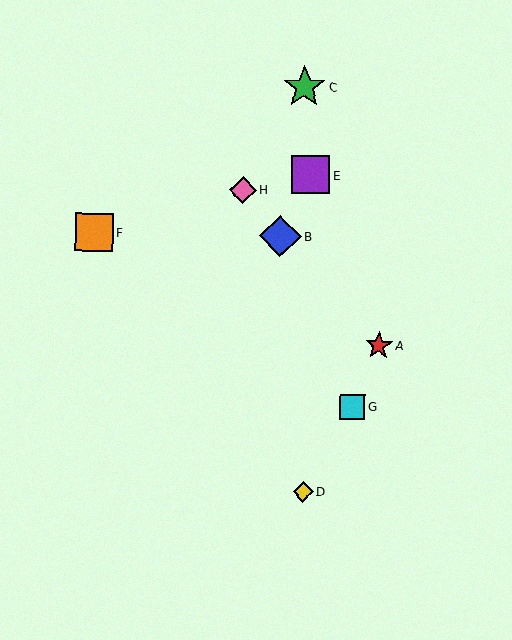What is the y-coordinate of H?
Object H is at y≈190.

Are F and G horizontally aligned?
No, F is at y≈232 and G is at y≈407.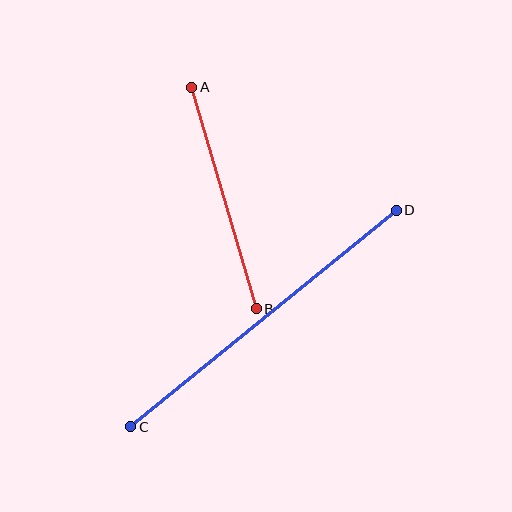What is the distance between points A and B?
The distance is approximately 231 pixels.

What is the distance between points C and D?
The distance is approximately 343 pixels.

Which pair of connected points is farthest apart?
Points C and D are farthest apart.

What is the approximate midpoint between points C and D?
The midpoint is at approximately (263, 318) pixels.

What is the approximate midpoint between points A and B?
The midpoint is at approximately (224, 198) pixels.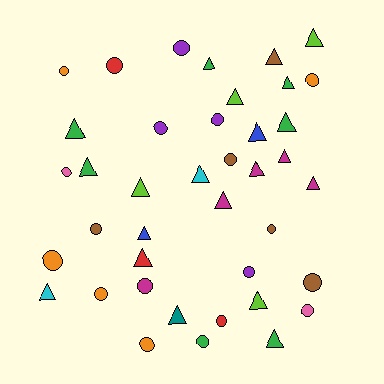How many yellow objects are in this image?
There are no yellow objects.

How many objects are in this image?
There are 40 objects.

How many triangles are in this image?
There are 21 triangles.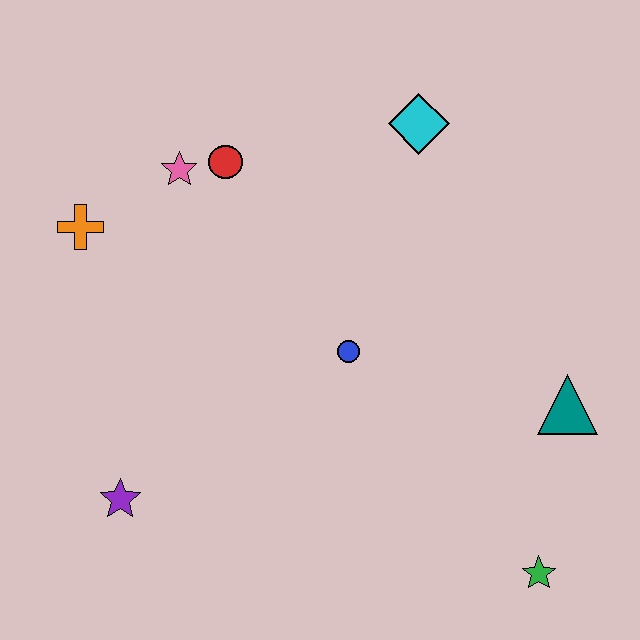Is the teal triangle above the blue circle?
No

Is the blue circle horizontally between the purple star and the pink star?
No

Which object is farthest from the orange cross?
The green star is farthest from the orange cross.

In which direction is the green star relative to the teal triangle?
The green star is below the teal triangle.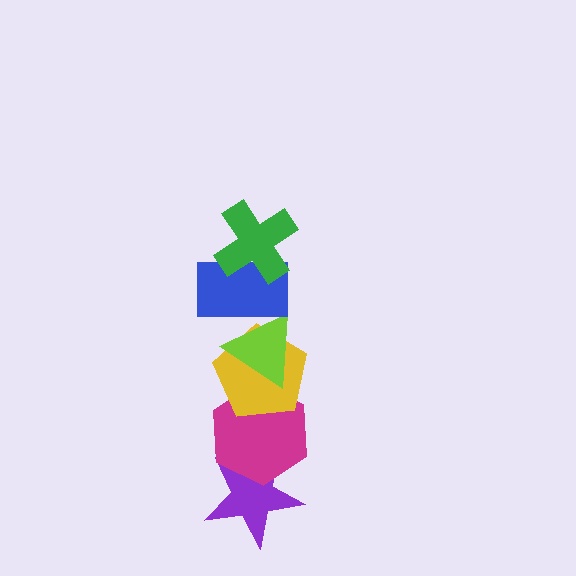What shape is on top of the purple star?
The magenta hexagon is on top of the purple star.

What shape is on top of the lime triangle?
The blue rectangle is on top of the lime triangle.